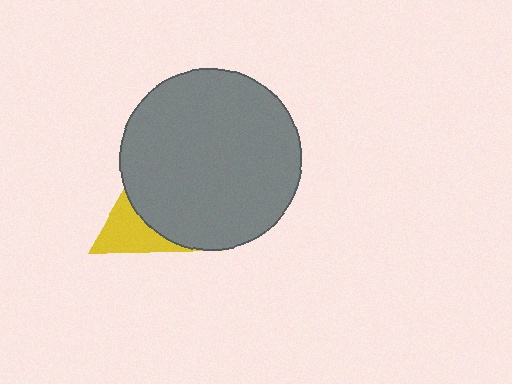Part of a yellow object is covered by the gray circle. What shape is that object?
It is a triangle.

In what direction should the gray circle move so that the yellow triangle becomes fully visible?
The gray circle should move right. That is the shortest direction to clear the overlap and leave the yellow triangle fully visible.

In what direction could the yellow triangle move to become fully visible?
The yellow triangle could move left. That would shift it out from behind the gray circle entirely.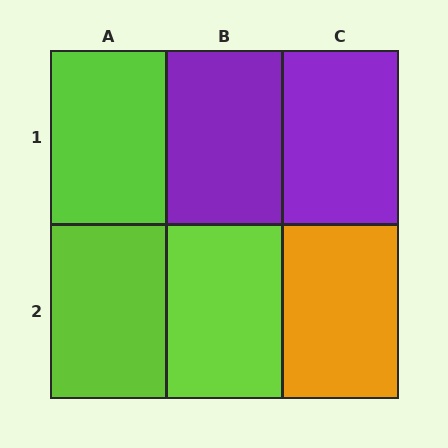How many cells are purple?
2 cells are purple.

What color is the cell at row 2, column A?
Lime.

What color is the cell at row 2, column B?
Lime.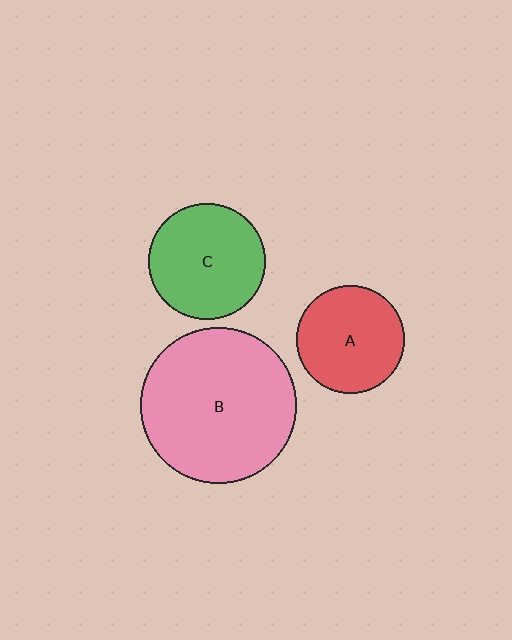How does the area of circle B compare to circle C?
Approximately 1.8 times.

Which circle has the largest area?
Circle B (pink).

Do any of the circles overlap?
No, none of the circles overlap.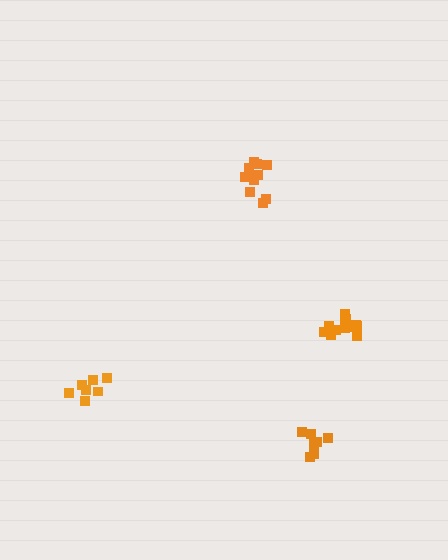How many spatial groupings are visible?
There are 4 spatial groupings.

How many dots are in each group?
Group 1: 7 dots, Group 2: 12 dots, Group 3: 11 dots, Group 4: 7 dots (37 total).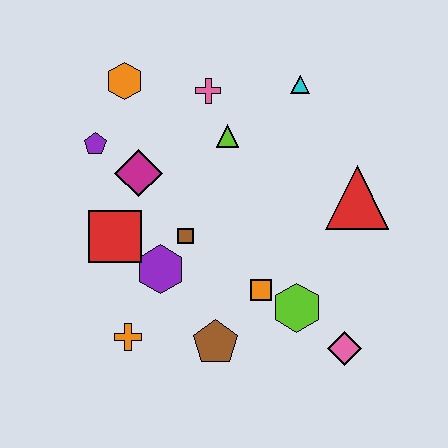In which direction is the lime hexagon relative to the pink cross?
The lime hexagon is below the pink cross.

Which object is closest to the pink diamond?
The lime hexagon is closest to the pink diamond.